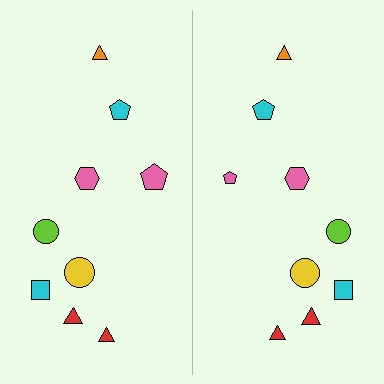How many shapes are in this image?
There are 18 shapes in this image.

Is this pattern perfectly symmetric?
No, the pattern is not perfectly symmetric. The pink pentagon on the right side has a different size than its mirror counterpart.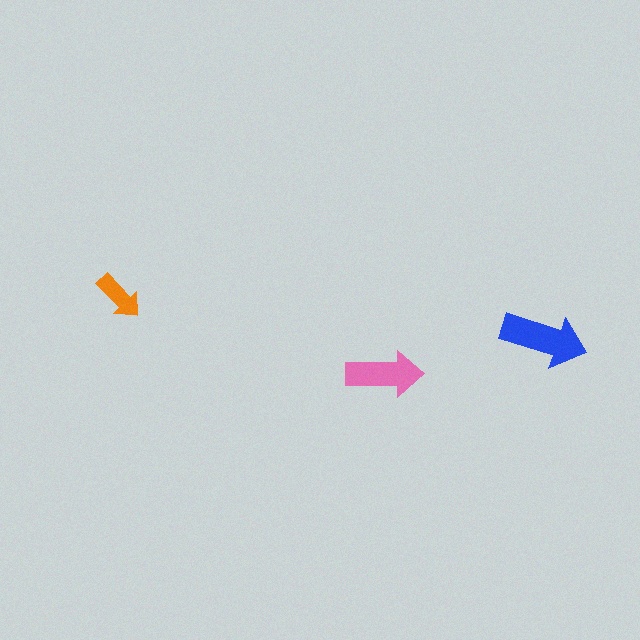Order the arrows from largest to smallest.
the blue one, the pink one, the orange one.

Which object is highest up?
The orange arrow is topmost.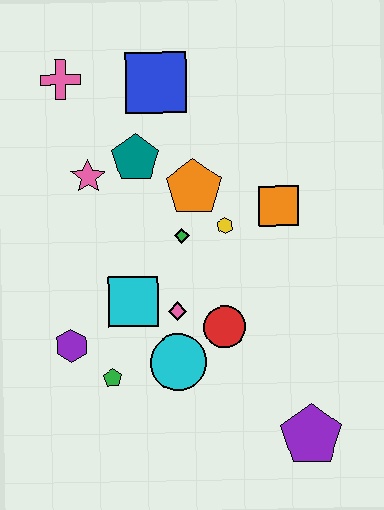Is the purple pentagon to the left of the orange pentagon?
No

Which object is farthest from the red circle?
The pink cross is farthest from the red circle.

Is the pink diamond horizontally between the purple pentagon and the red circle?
No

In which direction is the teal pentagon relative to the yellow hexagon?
The teal pentagon is to the left of the yellow hexagon.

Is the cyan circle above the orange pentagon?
No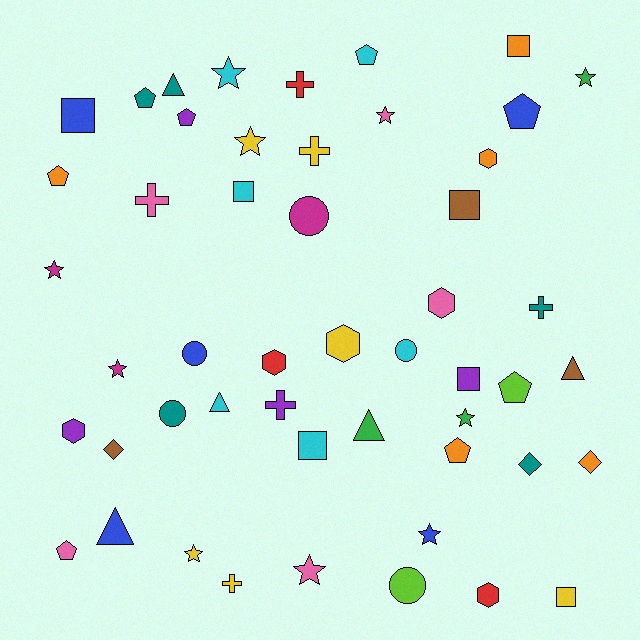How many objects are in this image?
There are 50 objects.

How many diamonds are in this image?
There are 3 diamonds.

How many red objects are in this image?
There are 3 red objects.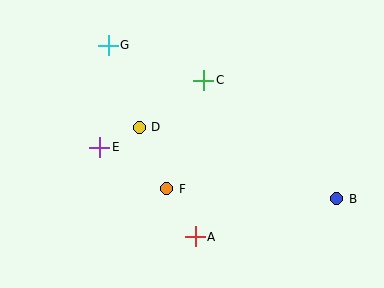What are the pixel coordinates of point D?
Point D is at (139, 127).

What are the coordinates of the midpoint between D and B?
The midpoint between D and B is at (238, 163).